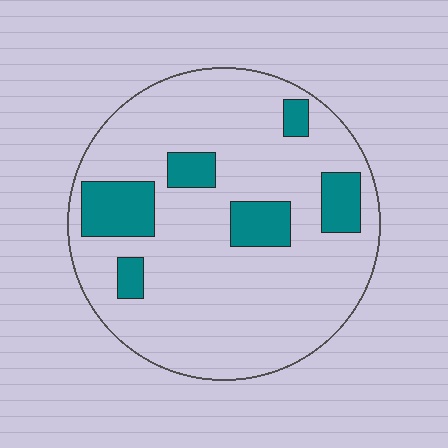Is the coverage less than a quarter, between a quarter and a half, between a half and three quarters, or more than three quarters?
Less than a quarter.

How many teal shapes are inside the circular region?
6.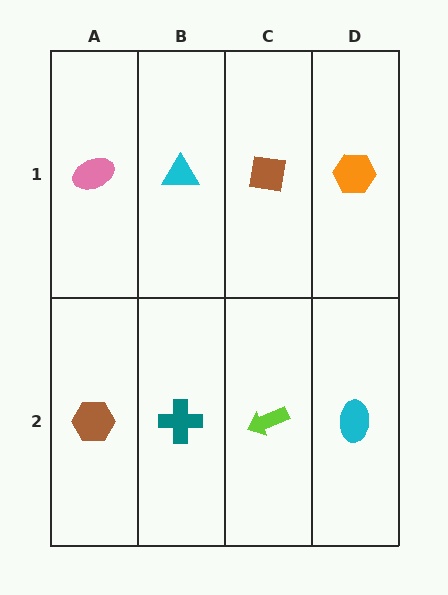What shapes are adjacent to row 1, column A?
A brown hexagon (row 2, column A), a cyan triangle (row 1, column B).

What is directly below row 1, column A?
A brown hexagon.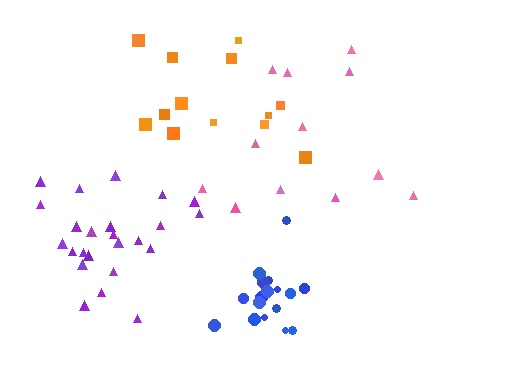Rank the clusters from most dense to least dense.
blue, purple, orange, pink.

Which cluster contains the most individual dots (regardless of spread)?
Purple (24).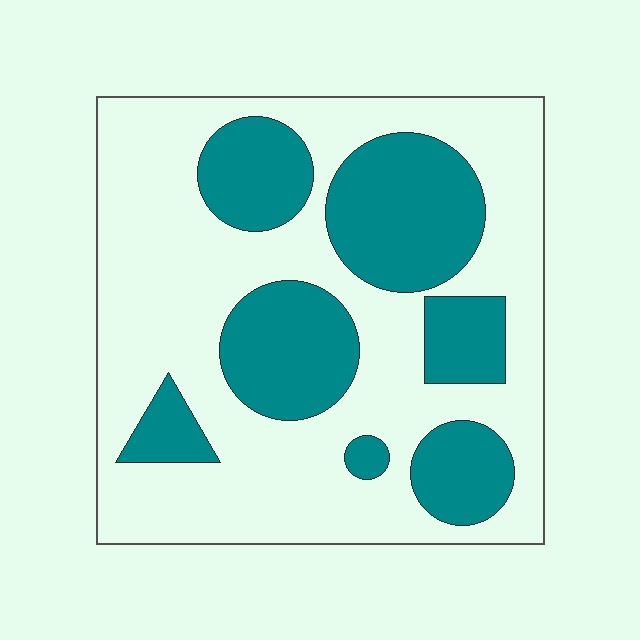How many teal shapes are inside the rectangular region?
7.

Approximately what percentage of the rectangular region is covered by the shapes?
Approximately 35%.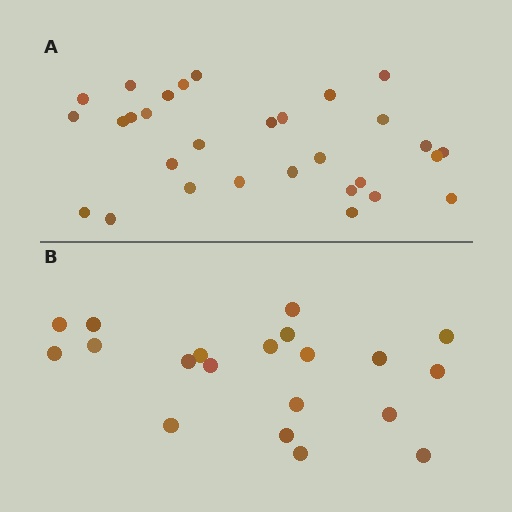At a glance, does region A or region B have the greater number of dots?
Region A (the top region) has more dots.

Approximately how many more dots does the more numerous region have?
Region A has roughly 10 or so more dots than region B.